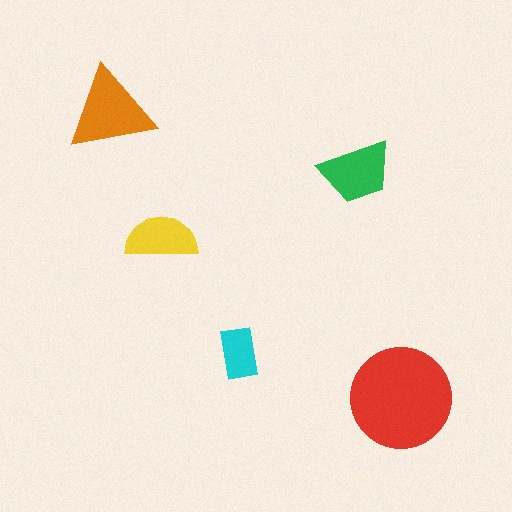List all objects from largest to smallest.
The red circle, the orange triangle, the green trapezoid, the yellow semicircle, the cyan rectangle.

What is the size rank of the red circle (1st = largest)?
1st.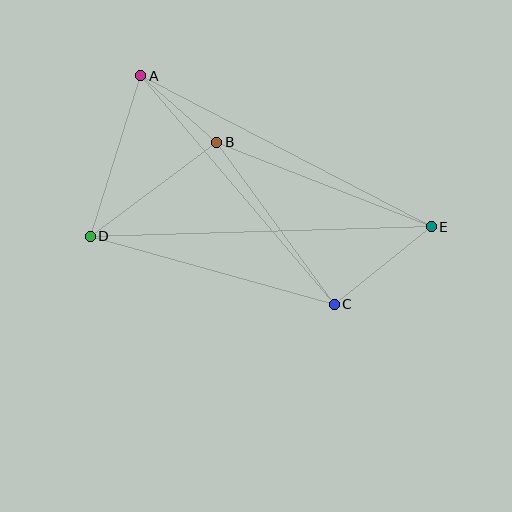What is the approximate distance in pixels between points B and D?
The distance between B and D is approximately 158 pixels.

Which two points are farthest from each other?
Points D and E are farthest from each other.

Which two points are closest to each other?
Points A and B are closest to each other.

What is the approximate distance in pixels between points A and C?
The distance between A and C is approximately 300 pixels.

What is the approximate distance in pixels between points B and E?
The distance between B and E is approximately 230 pixels.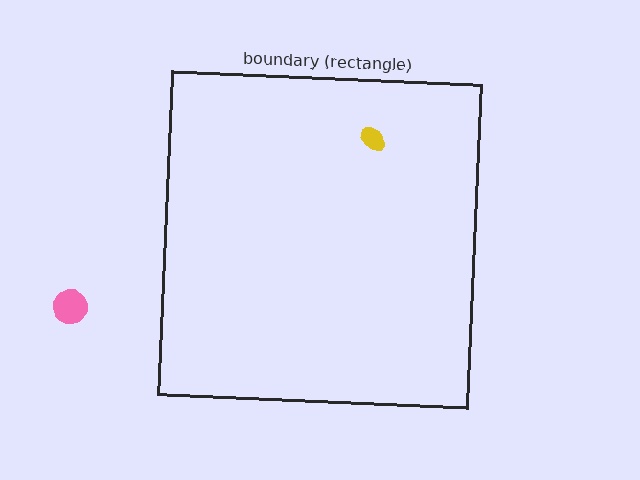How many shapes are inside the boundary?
1 inside, 1 outside.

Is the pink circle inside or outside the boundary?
Outside.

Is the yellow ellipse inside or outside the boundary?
Inside.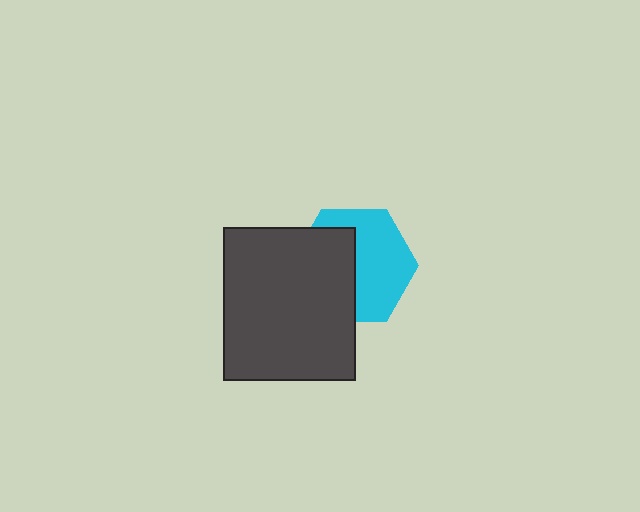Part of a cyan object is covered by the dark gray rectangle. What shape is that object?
It is a hexagon.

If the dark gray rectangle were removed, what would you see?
You would see the complete cyan hexagon.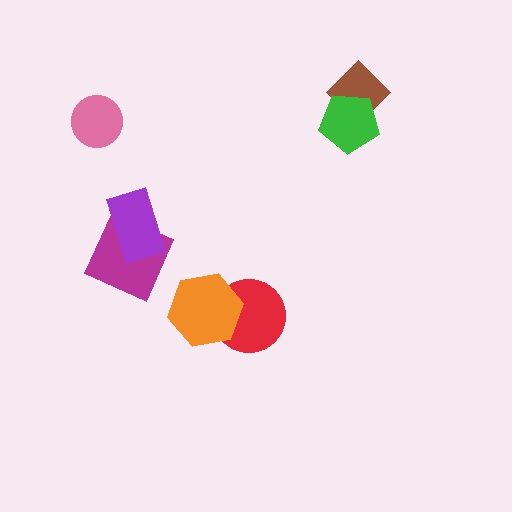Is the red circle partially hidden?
Yes, it is partially covered by another shape.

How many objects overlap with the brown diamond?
1 object overlaps with the brown diamond.